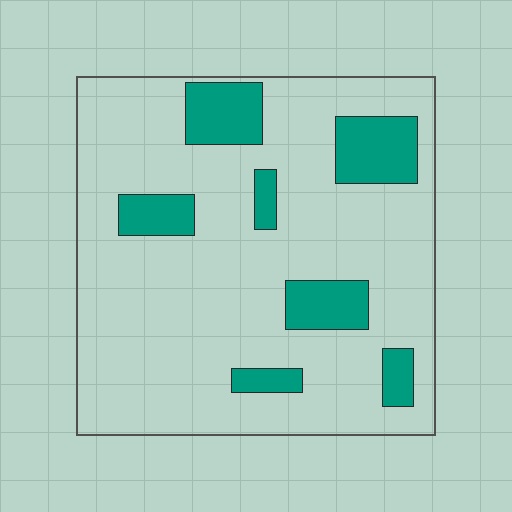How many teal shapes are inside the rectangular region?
7.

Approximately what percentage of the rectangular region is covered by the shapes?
Approximately 20%.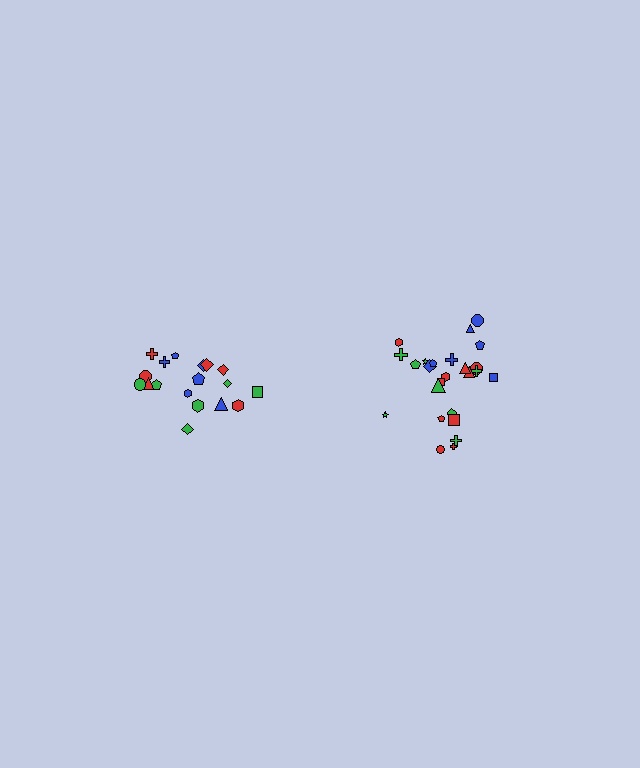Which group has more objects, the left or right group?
The right group.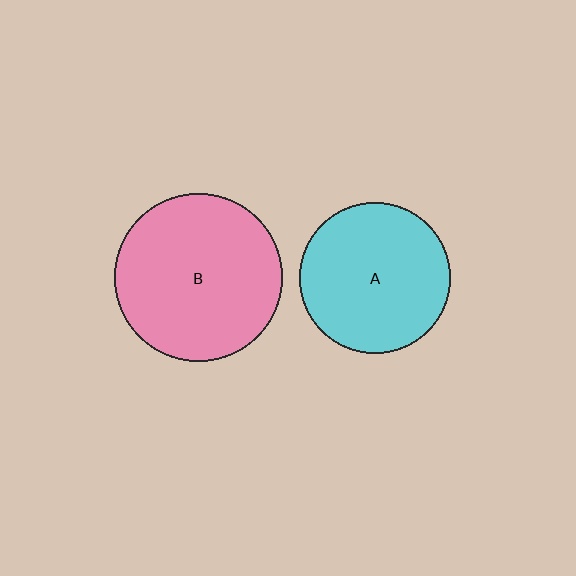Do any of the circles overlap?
No, none of the circles overlap.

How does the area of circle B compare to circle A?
Approximately 1.2 times.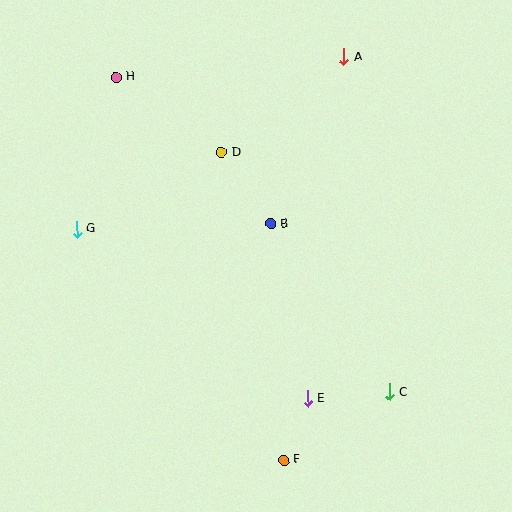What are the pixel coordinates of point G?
Point G is at (77, 229).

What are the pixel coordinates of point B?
Point B is at (270, 224).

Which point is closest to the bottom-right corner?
Point C is closest to the bottom-right corner.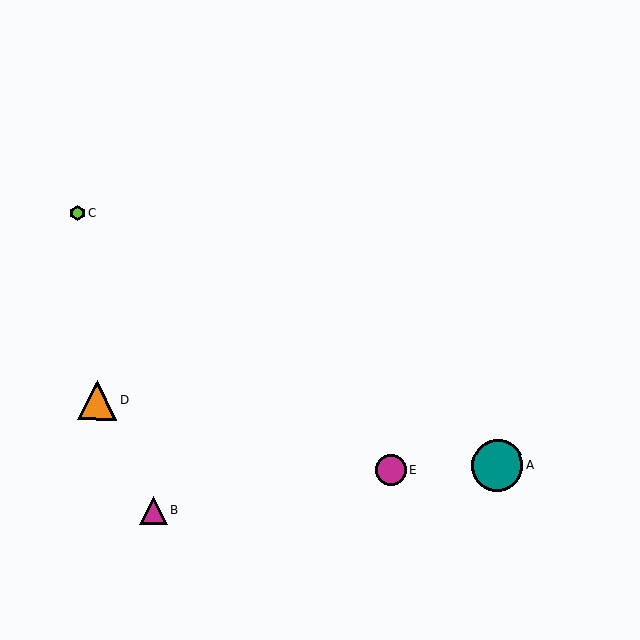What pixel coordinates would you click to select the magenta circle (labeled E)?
Click at (391, 470) to select the magenta circle E.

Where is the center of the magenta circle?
The center of the magenta circle is at (391, 470).